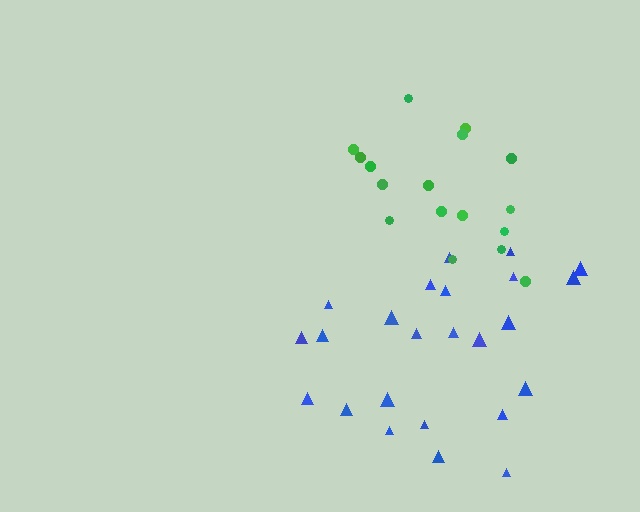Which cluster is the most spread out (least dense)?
Green.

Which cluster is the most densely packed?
Blue.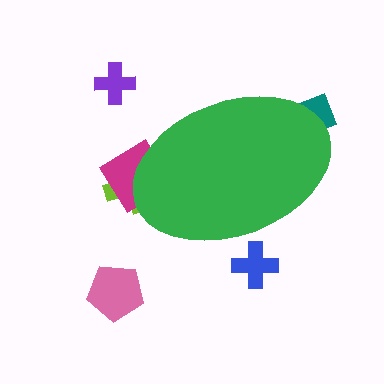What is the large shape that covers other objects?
A green ellipse.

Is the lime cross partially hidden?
Yes, the lime cross is partially hidden behind the green ellipse.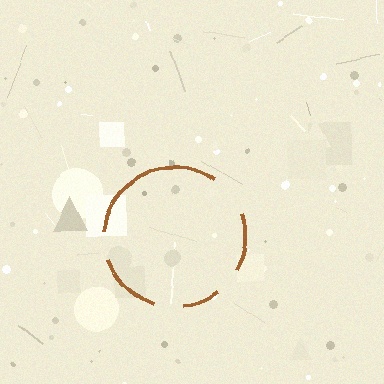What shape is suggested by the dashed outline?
The dashed outline suggests a circle.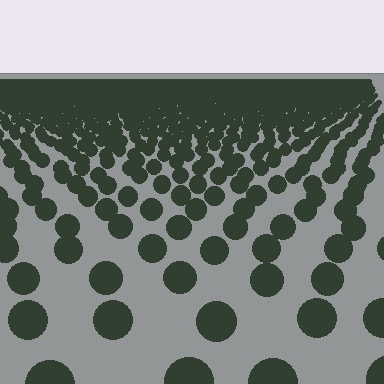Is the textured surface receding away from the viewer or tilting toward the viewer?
The surface is receding away from the viewer. Texture elements get smaller and denser toward the top.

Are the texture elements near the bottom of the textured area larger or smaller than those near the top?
Larger. Near the bottom, elements are closer to the viewer and appear at a bigger on-screen size.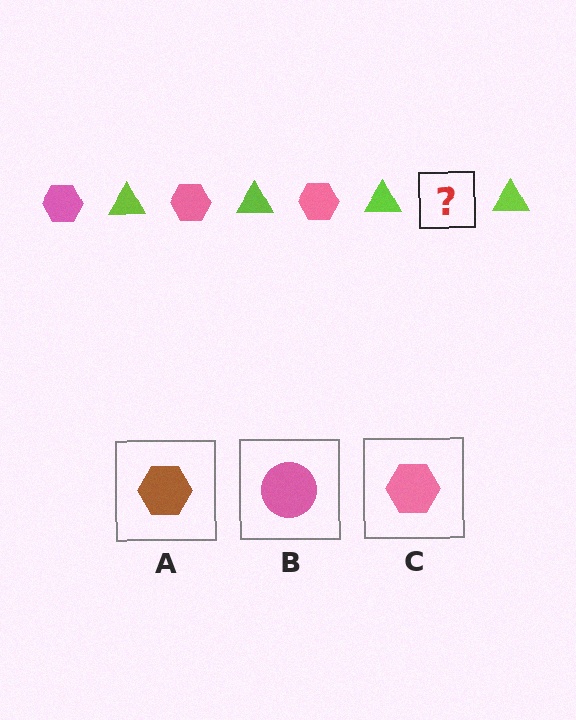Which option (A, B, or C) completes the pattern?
C.